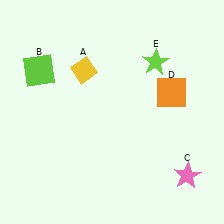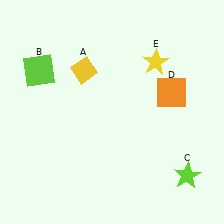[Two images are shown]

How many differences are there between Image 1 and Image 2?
There are 2 differences between the two images.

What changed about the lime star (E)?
In Image 1, E is lime. In Image 2, it changed to yellow.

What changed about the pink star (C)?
In Image 1, C is pink. In Image 2, it changed to lime.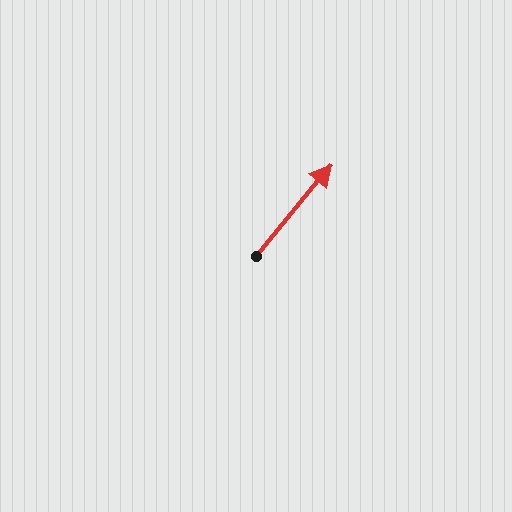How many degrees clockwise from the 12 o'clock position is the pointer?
Approximately 40 degrees.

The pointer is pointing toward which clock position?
Roughly 1 o'clock.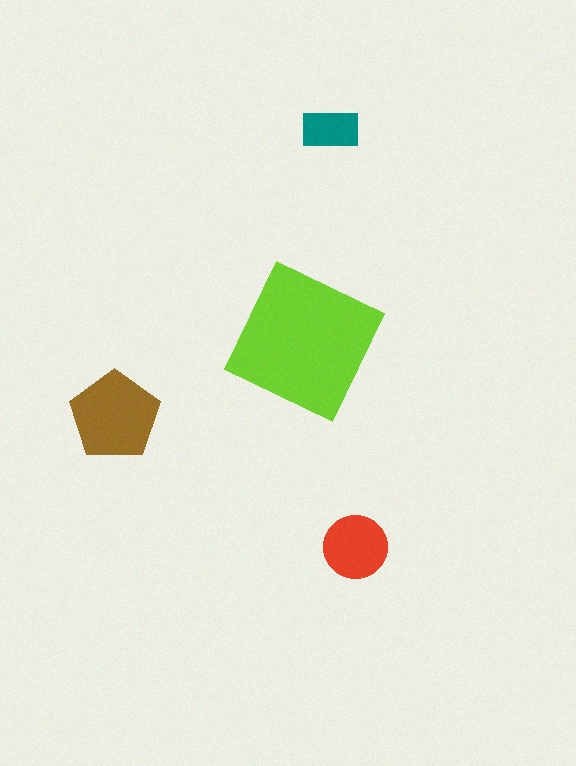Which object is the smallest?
The teal rectangle.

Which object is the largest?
The lime square.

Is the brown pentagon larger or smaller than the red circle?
Larger.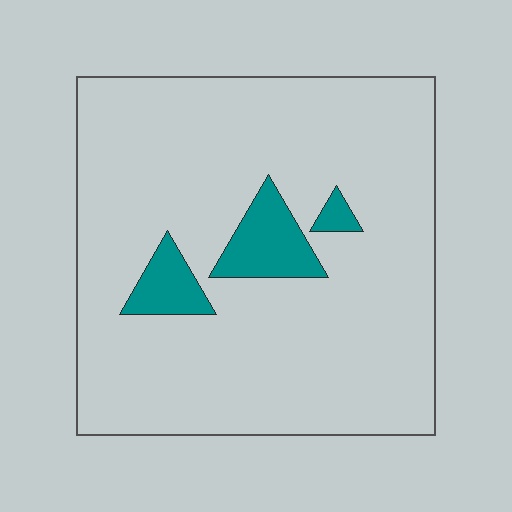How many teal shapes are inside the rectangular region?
3.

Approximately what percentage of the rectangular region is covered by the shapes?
Approximately 10%.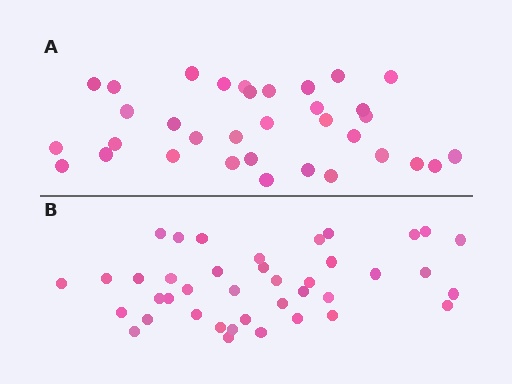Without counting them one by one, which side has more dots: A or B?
Region B (the bottom region) has more dots.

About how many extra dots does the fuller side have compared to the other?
Region B has about 6 more dots than region A.